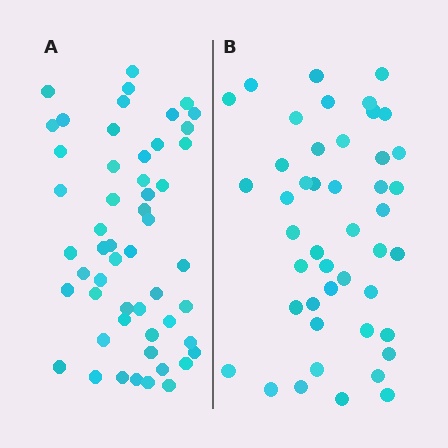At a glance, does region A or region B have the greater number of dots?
Region A (the left region) has more dots.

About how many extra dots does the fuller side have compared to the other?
Region A has roughly 8 or so more dots than region B.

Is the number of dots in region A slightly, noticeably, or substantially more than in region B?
Region A has only slightly more — the two regions are fairly close. The ratio is roughly 1.2 to 1.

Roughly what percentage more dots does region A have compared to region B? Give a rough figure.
About 20% more.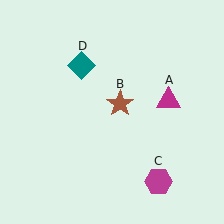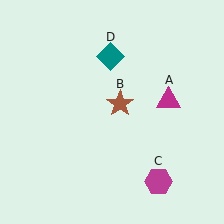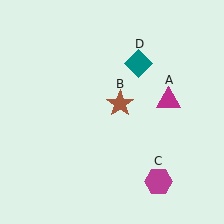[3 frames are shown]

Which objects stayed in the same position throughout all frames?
Magenta triangle (object A) and brown star (object B) and magenta hexagon (object C) remained stationary.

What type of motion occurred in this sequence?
The teal diamond (object D) rotated clockwise around the center of the scene.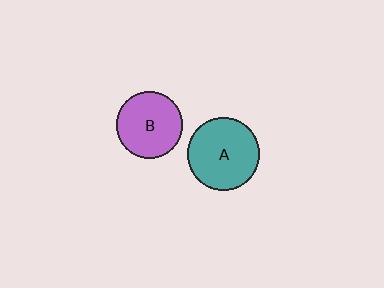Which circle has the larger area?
Circle A (teal).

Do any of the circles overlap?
No, none of the circles overlap.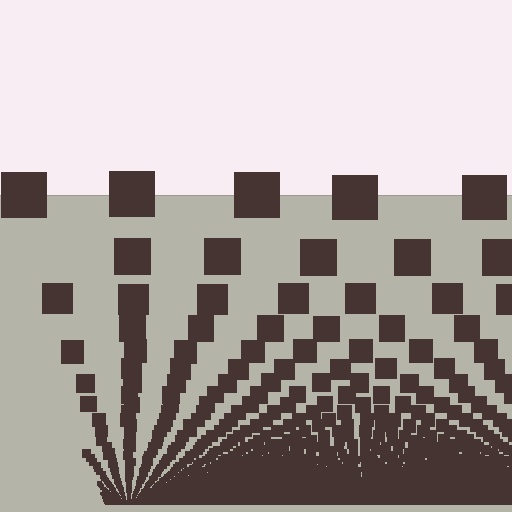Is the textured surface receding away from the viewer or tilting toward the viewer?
The surface appears to tilt toward the viewer. Texture elements get larger and sparser toward the top.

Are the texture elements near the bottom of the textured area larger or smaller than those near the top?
Smaller. The gradient is inverted — elements near the bottom are smaller and denser.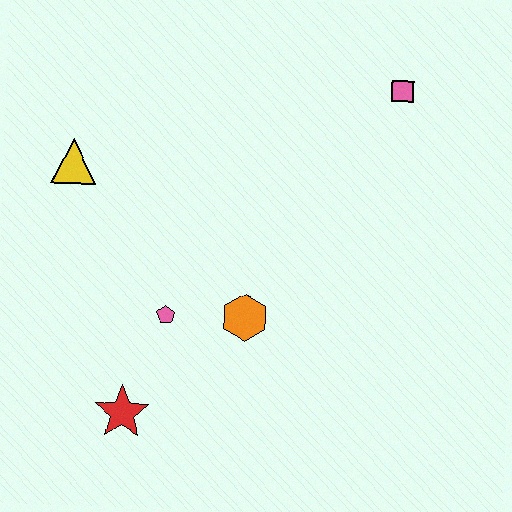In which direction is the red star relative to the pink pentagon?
The red star is below the pink pentagon.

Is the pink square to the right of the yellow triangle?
Yes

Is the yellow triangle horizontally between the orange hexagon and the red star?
No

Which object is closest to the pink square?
The orange hexagon is closest to the pink square.